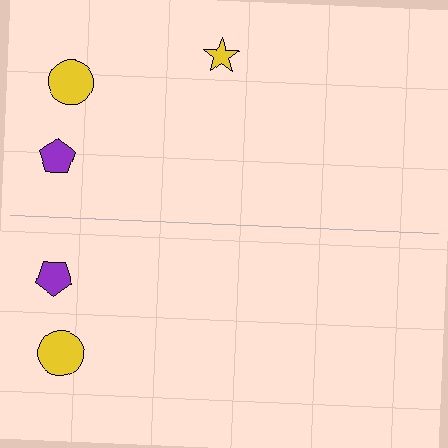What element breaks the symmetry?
A yellow star is missing from the bottom side.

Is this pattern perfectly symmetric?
No, the pattern is not perfectly symmetric. A yellow star is missing from the bottom side.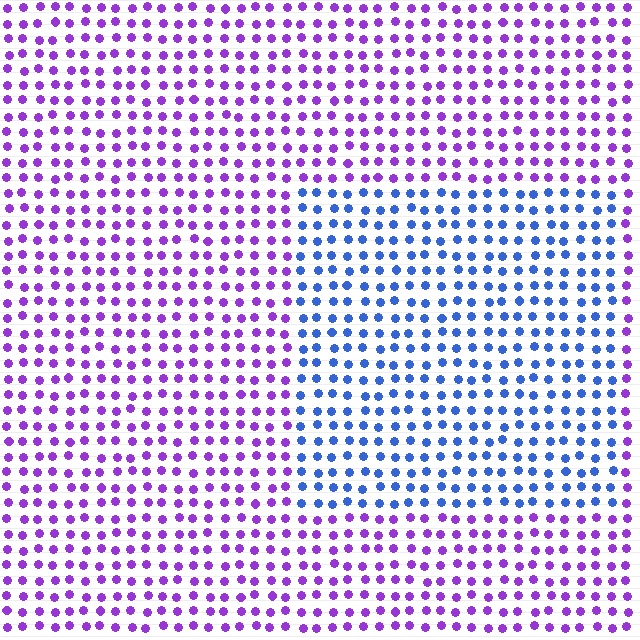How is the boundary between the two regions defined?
The boundary is defined purely by a slight shift in hue (about 55 degrees). Spacing, size, and orientation are identical on both sides.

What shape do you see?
I see a rectangle.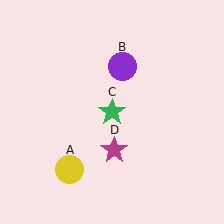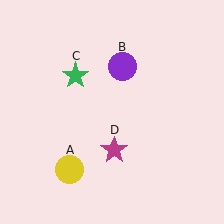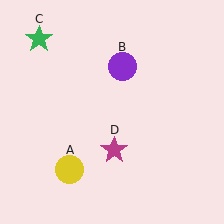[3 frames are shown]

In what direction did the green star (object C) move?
The green star (object C) moved up and to the left.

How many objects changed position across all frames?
1 object changed position: green star (object C).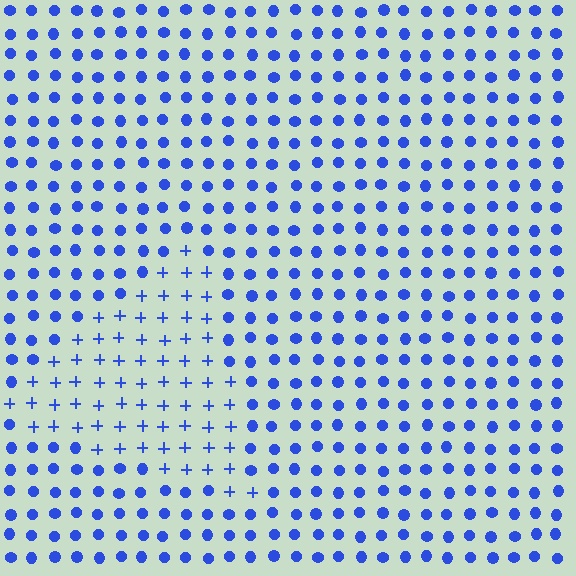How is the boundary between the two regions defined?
The boundary is defined by a change in element shape: plus signs inside vs. circles outside. All elements share the same color and spacing.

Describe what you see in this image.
The image is filled with small blue elements arranged in a uniform grid. A triangle-shaped region contains plus signs, while the surrounding area contains circles. The boundary is defined purely by the change in element shape.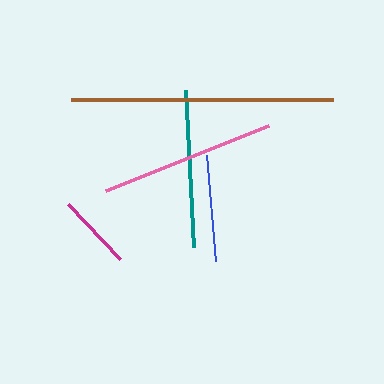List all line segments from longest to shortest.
From longest to shortest: brown, pink, teal, blue, magenta.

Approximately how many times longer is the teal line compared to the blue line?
The teal line is approximately 1.5 times the length of the blue line.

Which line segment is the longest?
The brown line is the longest at approximately 262 pixels.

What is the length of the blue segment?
The blue segment is approximately 106 pixels long.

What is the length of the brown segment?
The brown segment is approximately 262 pixels long.